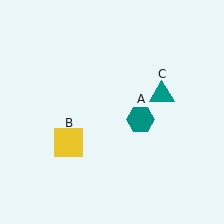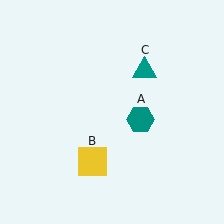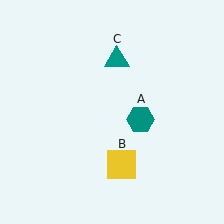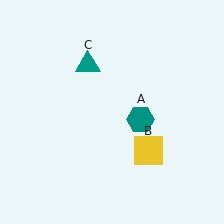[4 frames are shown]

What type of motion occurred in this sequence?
The yellow square (object B), teal triangle (object C) rotated counterclockwise around the center of the scene.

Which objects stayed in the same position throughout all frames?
Teal hexagon (object A) remained stationary.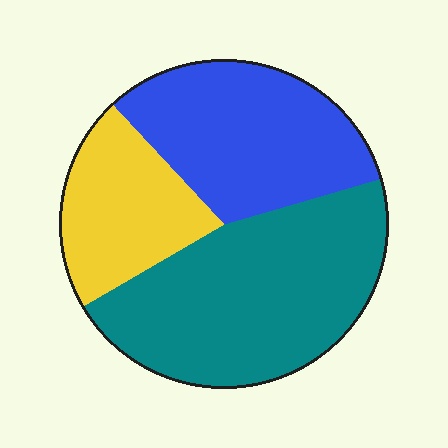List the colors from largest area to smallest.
From largest to smallest: teal, blue, yellow.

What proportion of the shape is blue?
Blue covers around 35% of the shape.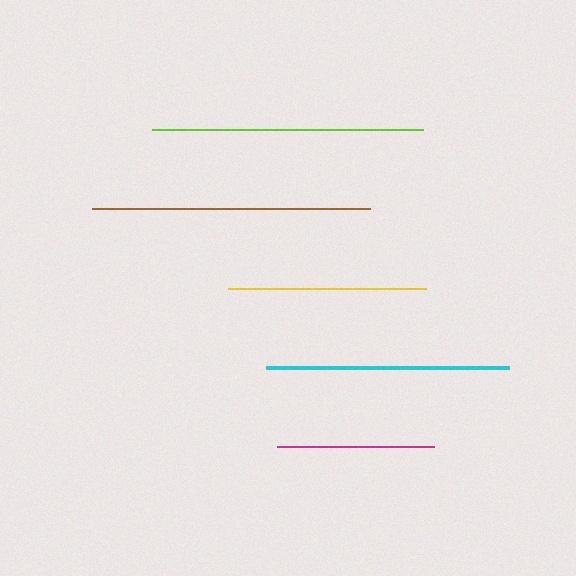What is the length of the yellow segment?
The yellow segment is approximately 198 pixels long.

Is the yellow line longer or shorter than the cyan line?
The cyan line is longer than the yellow line.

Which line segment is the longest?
The brown line is the longest at approximately 277 pixels.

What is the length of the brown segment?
The brown segment is approximately 277 pixels long.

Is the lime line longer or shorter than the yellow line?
The lime line is longer than the yellow line.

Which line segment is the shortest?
The magenta line is the shortest at approximately 157 pixels.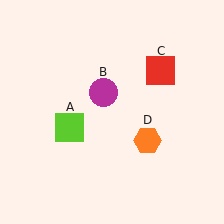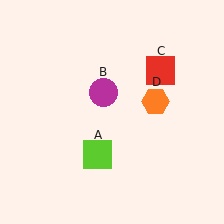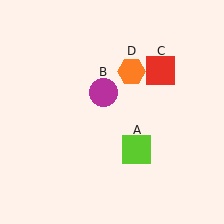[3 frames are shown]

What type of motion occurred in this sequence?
The lime square (object A), orange hexagon (object D) rotated counterclockwise around the center of the scene.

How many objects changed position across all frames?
2 objects changed position: lime square (object A), orange hexagon (object D).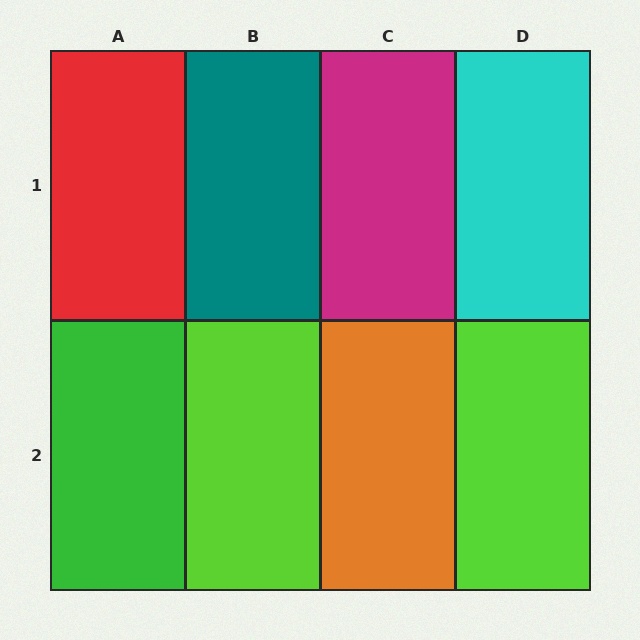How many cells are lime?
2 cells are lime.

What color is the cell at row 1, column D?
Cyan.